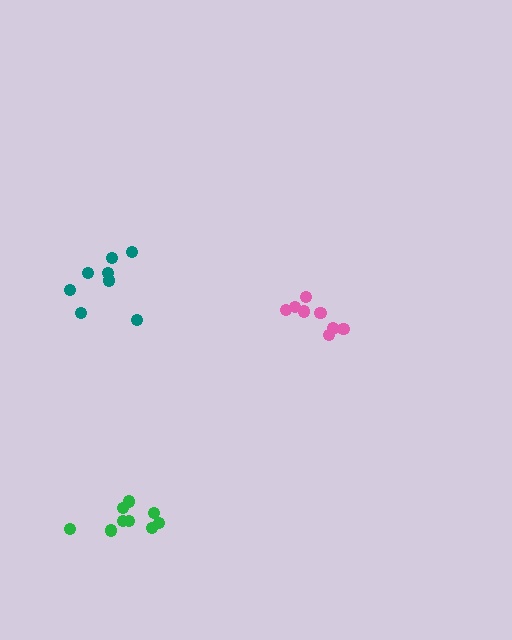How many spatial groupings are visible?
There are 3 spatial groupings.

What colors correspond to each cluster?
The clusters are colored: green, teal, pink.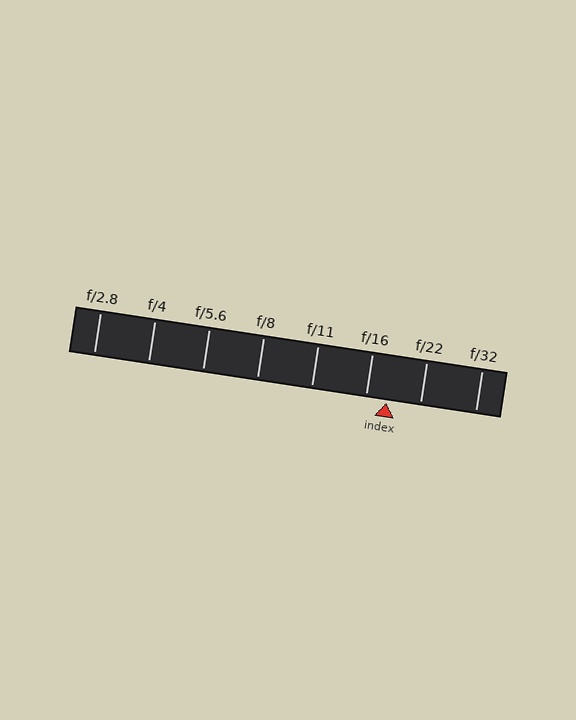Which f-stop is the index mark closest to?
The index mark is closest to f/16.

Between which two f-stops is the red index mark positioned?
The index mark is between f/16 and f/22.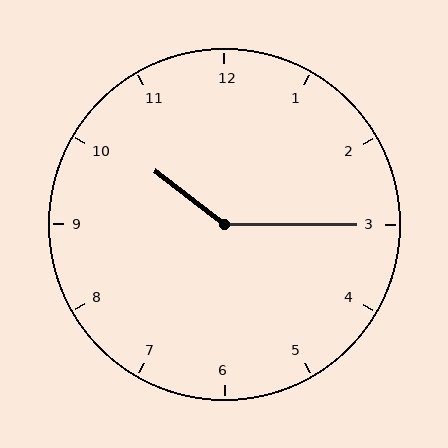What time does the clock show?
10:15.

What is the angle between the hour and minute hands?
Approximately 142 degrees.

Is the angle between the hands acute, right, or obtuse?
It is obtuse.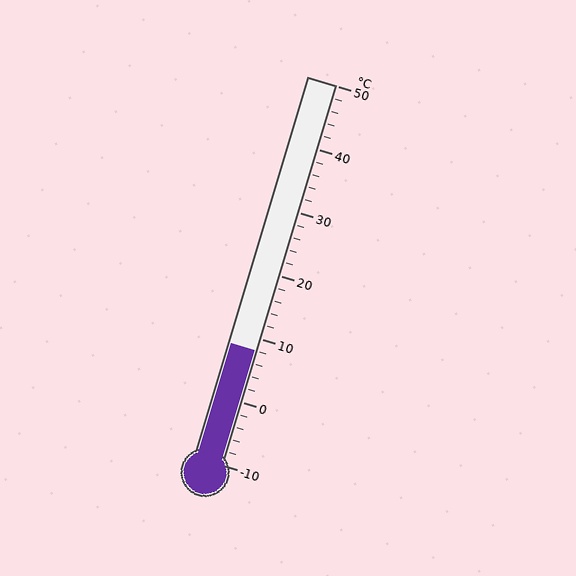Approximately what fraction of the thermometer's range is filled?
The thermometer is filled to approximately 30% of its range.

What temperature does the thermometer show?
The thermometer shows approximately 8°C.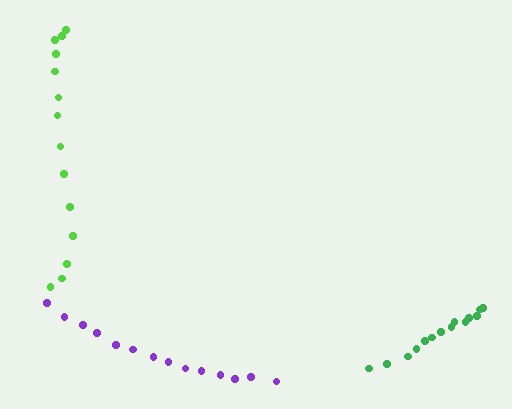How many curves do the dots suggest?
There are 3 distinct paths.